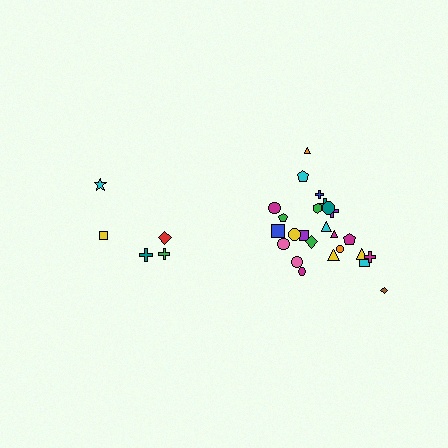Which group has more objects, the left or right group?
The right group.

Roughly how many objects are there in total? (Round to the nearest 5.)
Roughly 30 objects in total.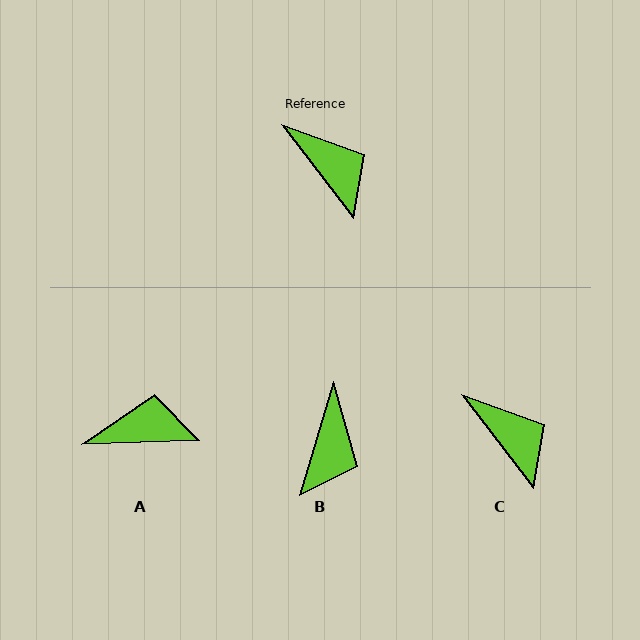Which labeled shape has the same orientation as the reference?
C.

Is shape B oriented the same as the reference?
No, it is off by about 54 degrees.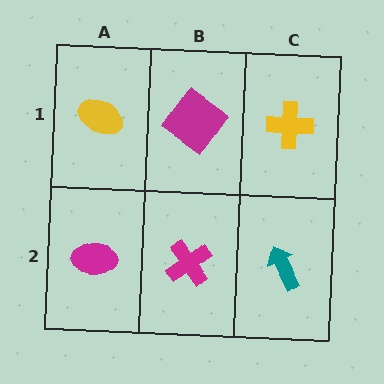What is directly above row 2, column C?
A yellow cross.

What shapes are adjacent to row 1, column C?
A teal arrow (row 2, column C), a magenta diamond (row 1, column B).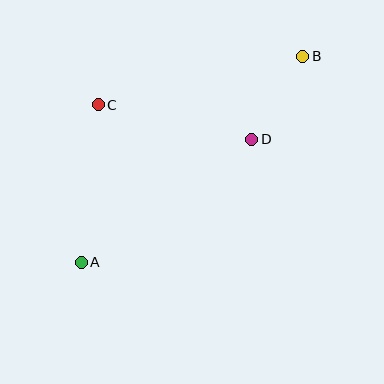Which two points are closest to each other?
Points B and D are closest to each other.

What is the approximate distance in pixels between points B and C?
The distance between B and C is approximately 210 pixels.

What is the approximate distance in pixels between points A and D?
The distance between A and D is approximately 210 pixels.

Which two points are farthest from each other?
Points A and B are farthest from each other.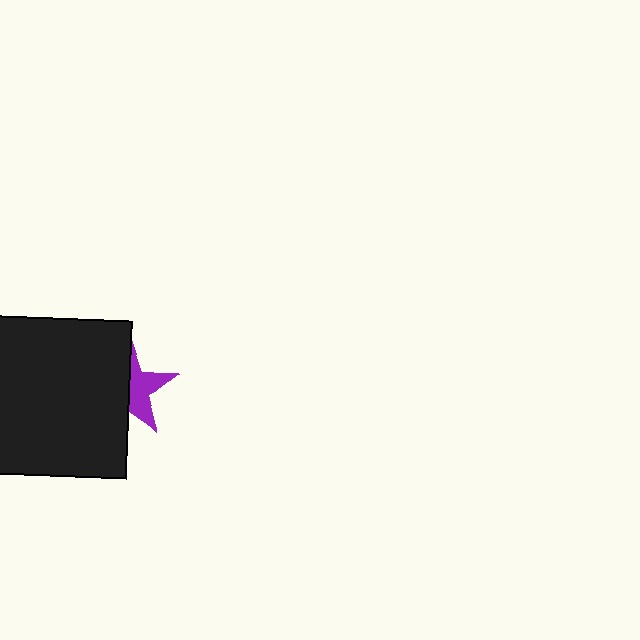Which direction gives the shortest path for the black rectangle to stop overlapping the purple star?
Moving left gives the shortest separation.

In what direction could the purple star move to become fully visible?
The purple star could move right. That would shift it out from behind the black rectangle entirely.